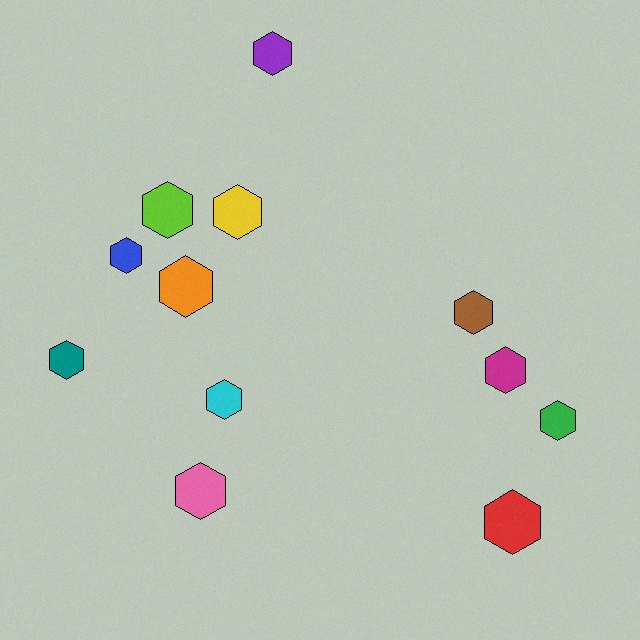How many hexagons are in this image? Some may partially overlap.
There are 12 hexagons.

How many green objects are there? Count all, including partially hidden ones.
There is 1 green object.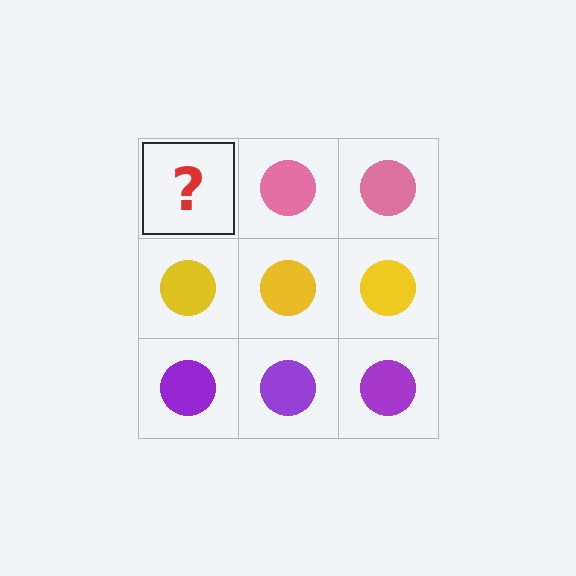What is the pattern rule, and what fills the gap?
The rule is that each row has a consistent color. The gap should be filled with a pink circle.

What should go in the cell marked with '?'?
The missing cell should contain a pink circle.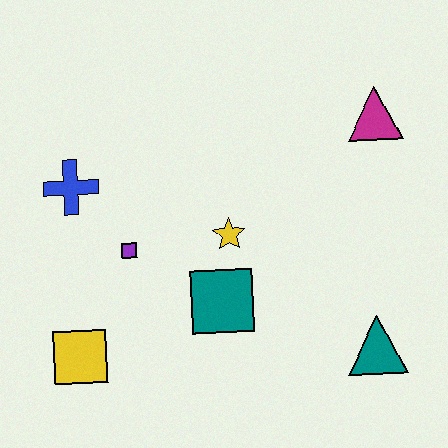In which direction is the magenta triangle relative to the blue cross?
The magenta triangle is to the right of the blue cross.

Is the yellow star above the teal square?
Yes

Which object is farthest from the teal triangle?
The blue cross is farthest from the teal triangle.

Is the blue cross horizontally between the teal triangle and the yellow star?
No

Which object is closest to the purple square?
The blue cross is closest to the purple square.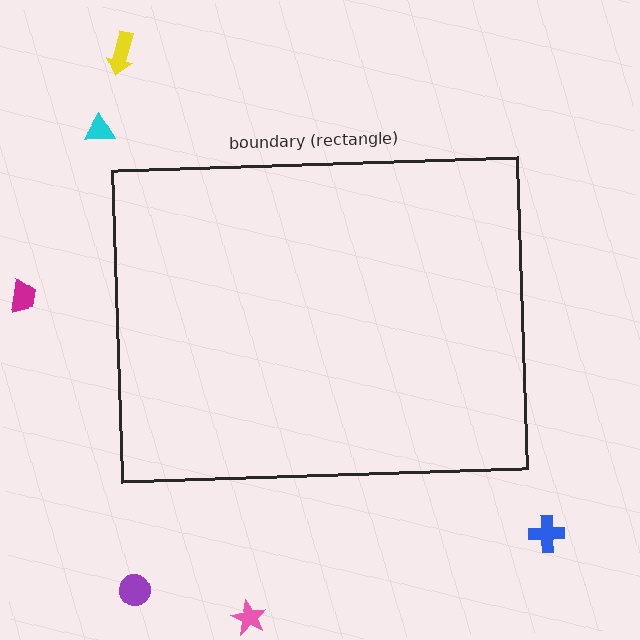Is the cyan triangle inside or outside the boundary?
Outside.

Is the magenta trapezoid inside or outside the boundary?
Outside.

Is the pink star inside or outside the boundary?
Outside.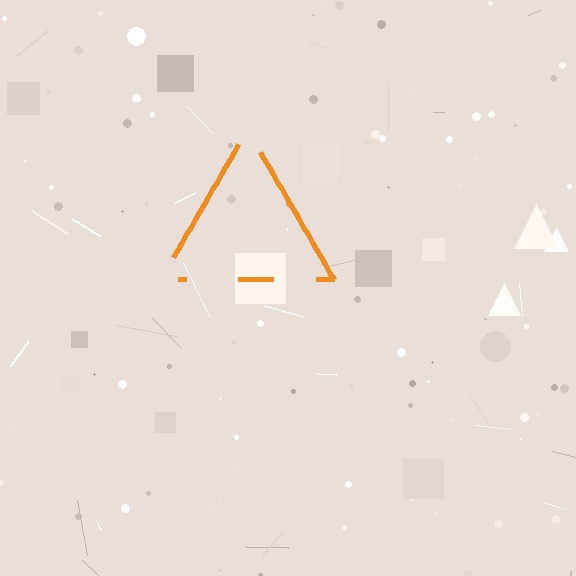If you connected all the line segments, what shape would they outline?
They would outline a triangle.